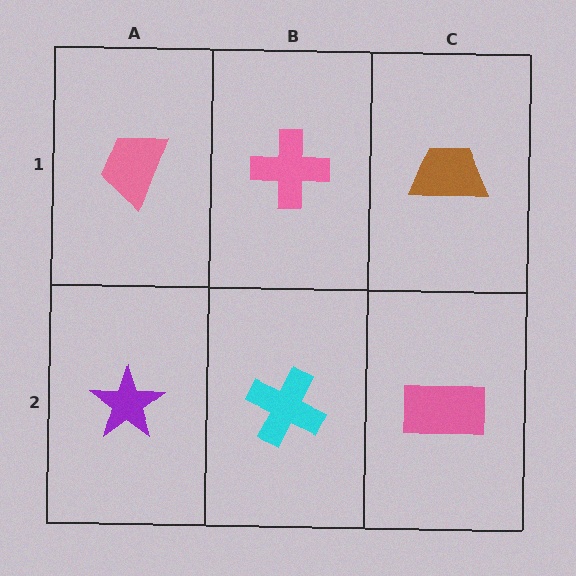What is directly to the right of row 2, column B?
A pink rectangle.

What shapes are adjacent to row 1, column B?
A cyan cross (row 2, column B), a pink trapezoid (row 1, column A), a brown trapezoid (row 1, column C).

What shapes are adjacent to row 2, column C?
A brown trapezoid (row 1, column C), a cyan cross (row 2, column B).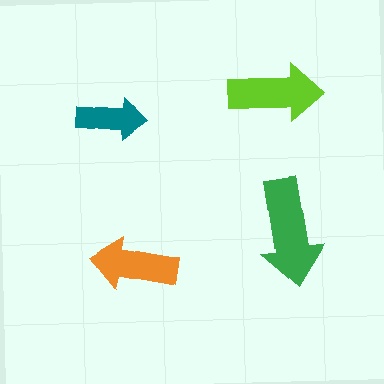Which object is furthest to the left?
The teal arrow is leftmost.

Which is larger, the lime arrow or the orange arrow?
The lime one.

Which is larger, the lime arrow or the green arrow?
The green one.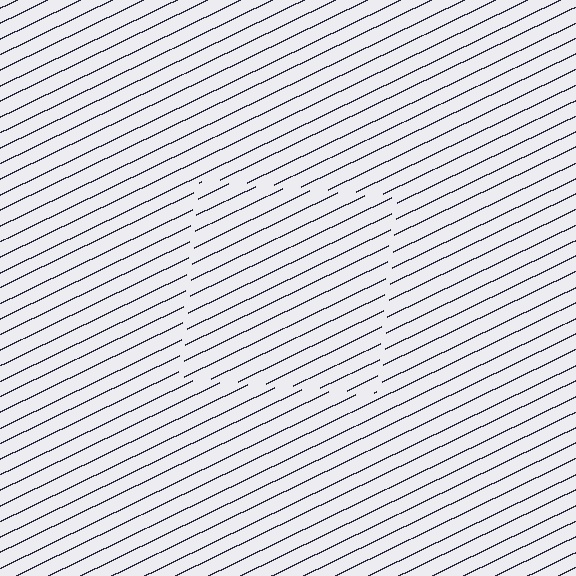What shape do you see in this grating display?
An illusory square. The interior of the shape contains the same grating, shifted by half a period — the contour is defined by the phase discontinuity where line-ends from the inner and outer gratings abut.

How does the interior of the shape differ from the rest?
The interior of the shape contains the same grating, shifted by half a period — the contour is defined by the phase discontinuity where line-ends from the inner and outer gratings abut.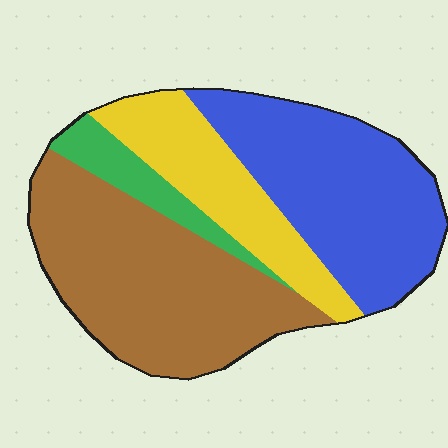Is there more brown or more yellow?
Brown.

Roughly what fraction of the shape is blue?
Blue takes up between a quarter and a half of the shape.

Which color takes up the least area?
Green, at roughly 10%.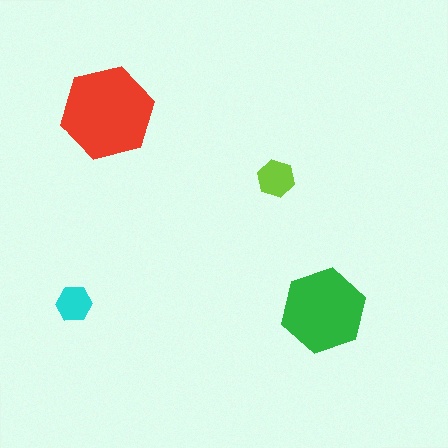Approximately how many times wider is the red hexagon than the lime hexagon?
About 2.5 times wider.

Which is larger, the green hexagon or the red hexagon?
The red one.